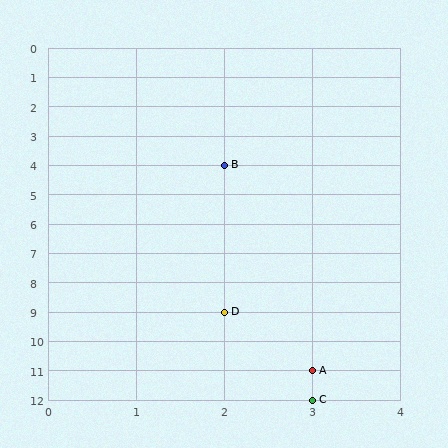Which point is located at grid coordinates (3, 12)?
Point C is at (3, 12).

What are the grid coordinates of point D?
Point D is at grid coordinates (2, 9).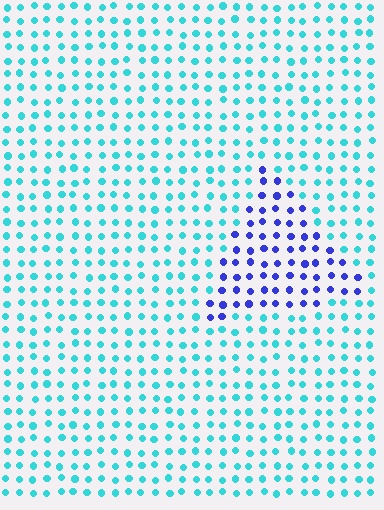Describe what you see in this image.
The image is filled with small cyan elements in a uniform arrangement. A triangle-shaped region is visible where the elements are tinted to a slightly different hue, forming a subtle color boundary.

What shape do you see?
I see a triangle.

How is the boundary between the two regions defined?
The boundary is defined purely by a slight shift in hue (about 58 degrees). Spacing, size, and orientation are identical on both sides.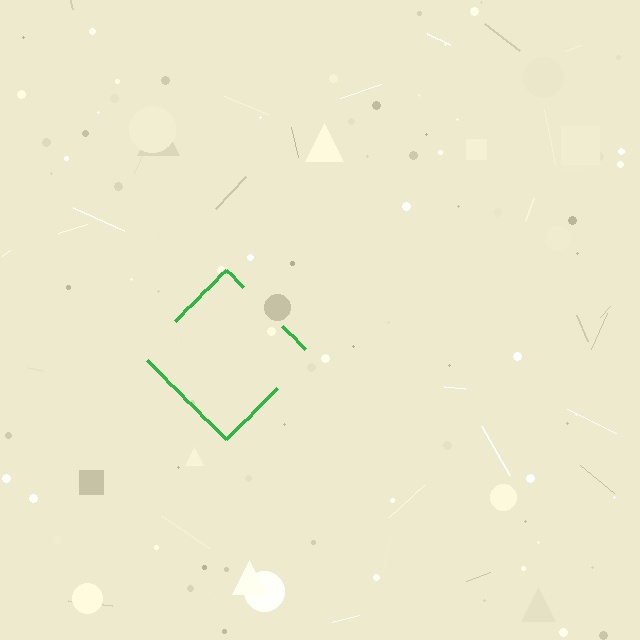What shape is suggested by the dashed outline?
The dashed outline suggests a diamond.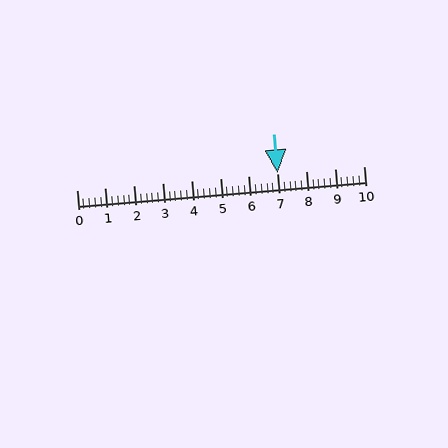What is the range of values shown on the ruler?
The ruler shows values from 0 to 10.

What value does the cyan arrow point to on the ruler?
The cyan arrow points to approximately 7.0.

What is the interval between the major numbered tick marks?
The major tick marks are spaced 1 units apart.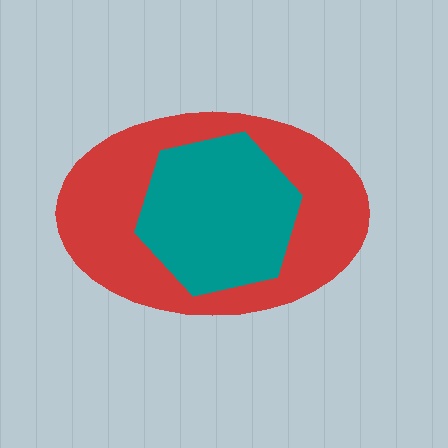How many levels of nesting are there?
2.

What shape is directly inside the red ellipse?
The teal hexagon.